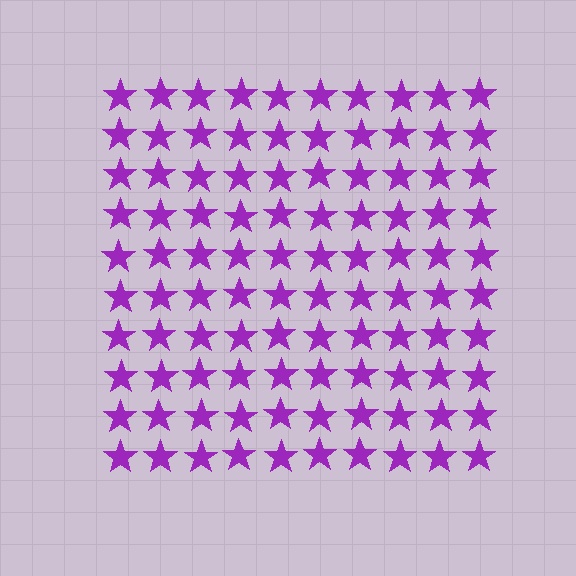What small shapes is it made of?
It is made of small stars.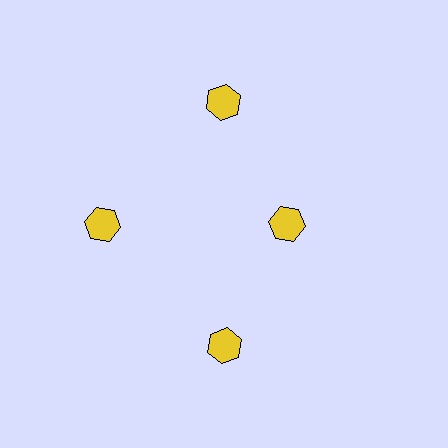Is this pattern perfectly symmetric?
No. The 4 yellow hexagons are arranged in a ring, but one element near the 3 o'clock position is pulled inward toward the center, breaking the 4-fold rotational symmetry.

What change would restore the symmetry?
The symmetry would be restored by moving it outward, back onto the ring so that all 4 hexagons sit at equal angles and equal distance from the center.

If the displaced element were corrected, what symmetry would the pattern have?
It would have 4-fold rotational symmetry — the pattern would map onto itself every 90 degrees.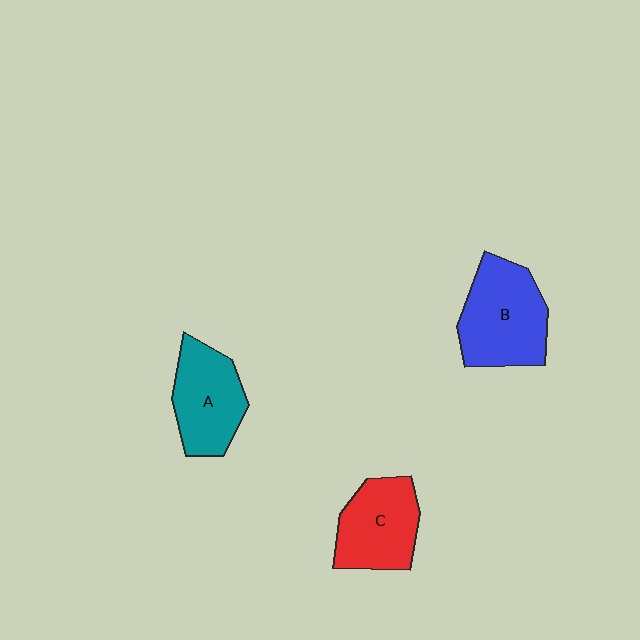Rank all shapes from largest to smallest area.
From largest to smallest: B (blue), C (red), A (teal).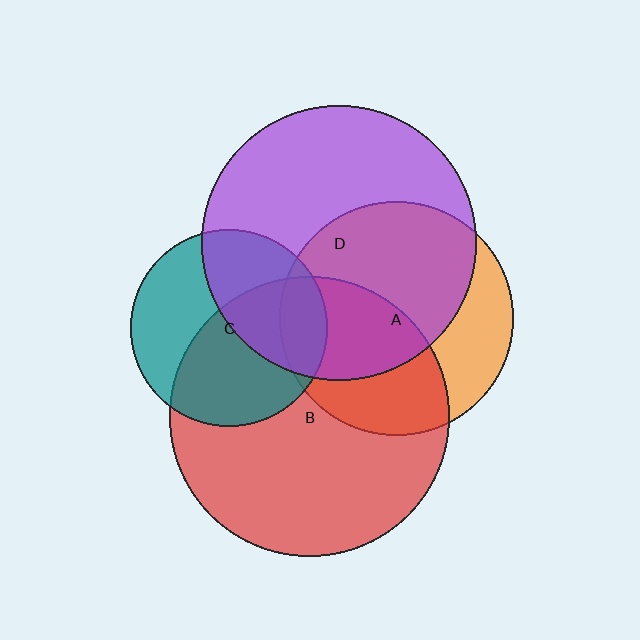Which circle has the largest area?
Circle B (red).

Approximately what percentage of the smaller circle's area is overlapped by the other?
Approximately 55%.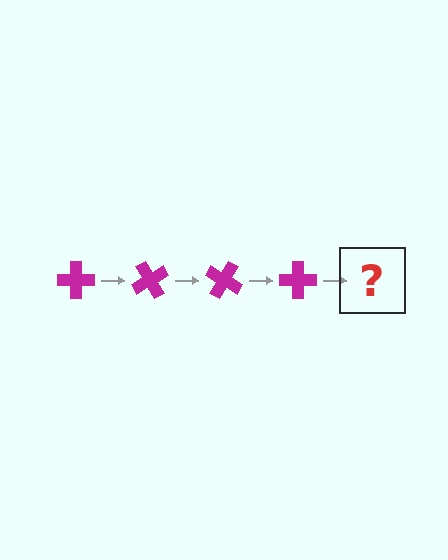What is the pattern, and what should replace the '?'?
The pattern is that the cross rotates 60 degrees each step. The '?' should be a magenta cross rotated 240 degrees.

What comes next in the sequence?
The next element should be a magenta cross rotated 240 degrees.